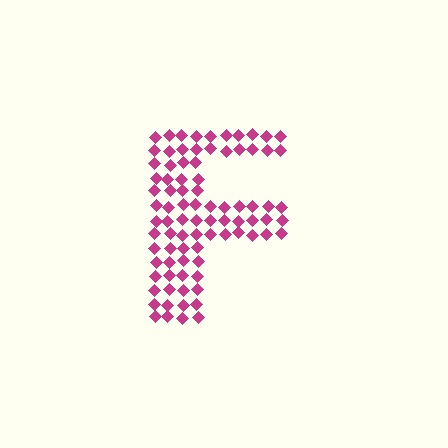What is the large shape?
The large shape is the letter F.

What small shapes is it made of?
It is made of small diamonds.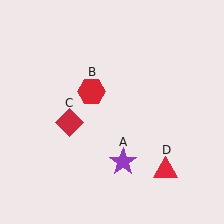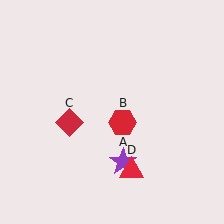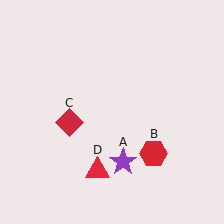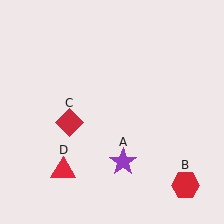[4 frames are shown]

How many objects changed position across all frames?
2 objects changed position: red hexagon (object B), red triangle (object D).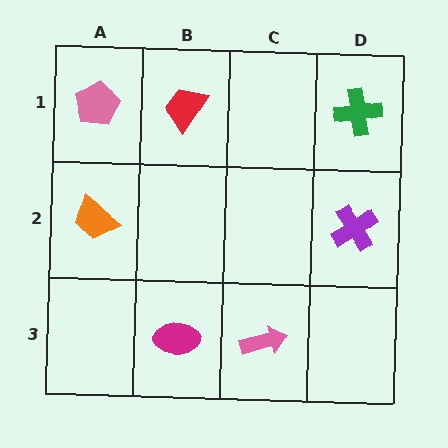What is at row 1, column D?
A green cross.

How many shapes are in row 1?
3 shapes.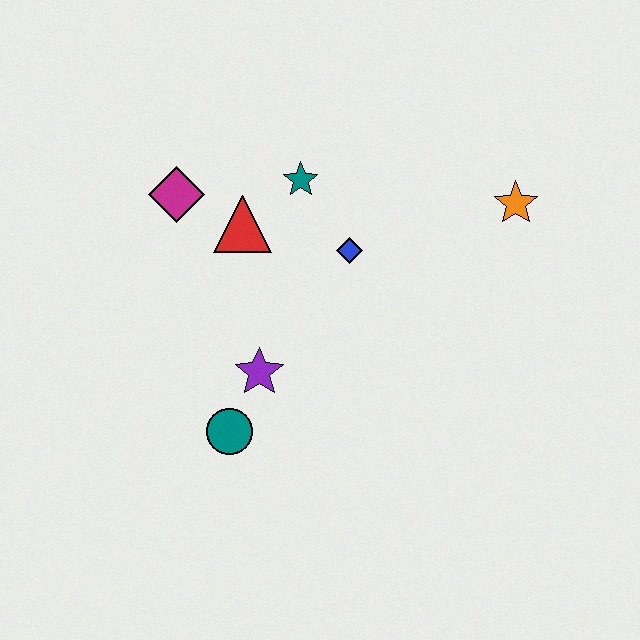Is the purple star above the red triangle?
No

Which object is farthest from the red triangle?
The orange star is farthest from the red triangle.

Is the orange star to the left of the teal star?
No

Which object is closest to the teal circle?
The purple star is closest to the teal circle.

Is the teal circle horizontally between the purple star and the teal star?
No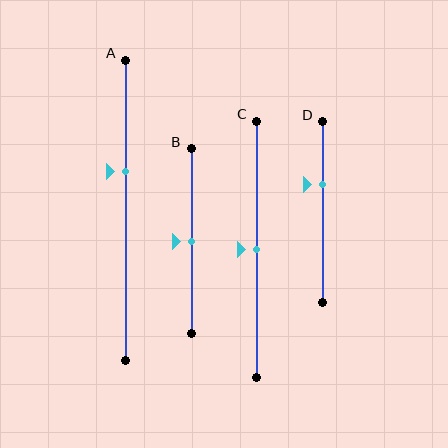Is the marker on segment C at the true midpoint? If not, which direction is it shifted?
Yes, the marker on segment C is at the true midpoint.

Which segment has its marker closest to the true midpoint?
Segment B has its marker closest to the true midpoint.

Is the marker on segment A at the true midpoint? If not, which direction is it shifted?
No, the marker on segment A is shifted upward by about 13% of the segment length.